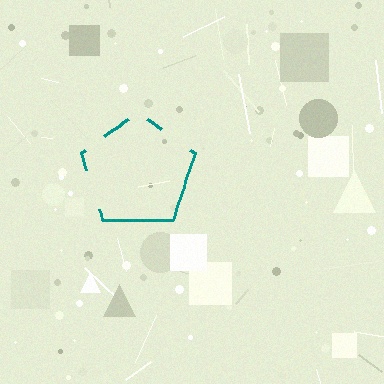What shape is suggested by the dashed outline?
The dashed outline suggests a pentagon.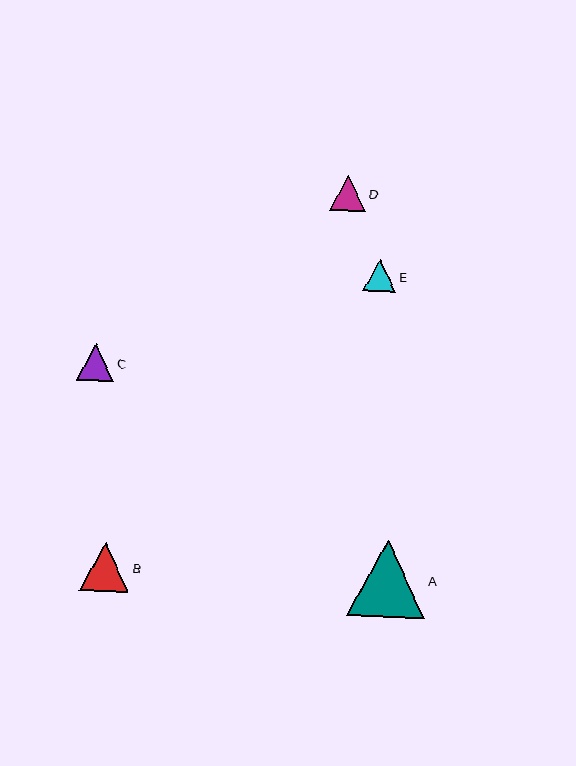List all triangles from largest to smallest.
From largest to smallest: A, B, C, D, E.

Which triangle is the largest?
Triangle A is the largest with a size of approximately 77 pixels.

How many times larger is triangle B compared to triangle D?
Triangle B is approximately 1.4 times the size of triangle D.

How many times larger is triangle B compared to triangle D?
Triangle B is approximately 1.4 times the size of triangle D.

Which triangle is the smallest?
Triangle E is the smallest with a size of approximately 33 pixels.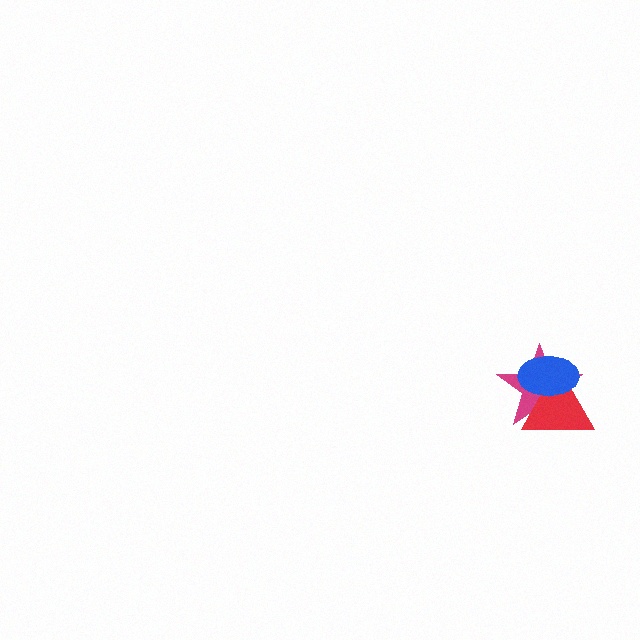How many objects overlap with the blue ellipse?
2 objects overlap with the blue ellipse.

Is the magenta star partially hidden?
Yes, it is partially covered by another shape.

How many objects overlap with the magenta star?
2 objects overlap with the magenta star.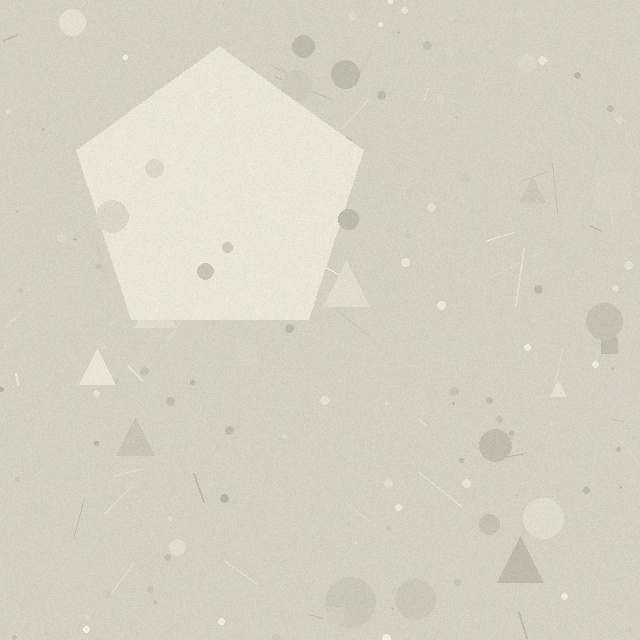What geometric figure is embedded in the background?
A pentagon is embedded in the background.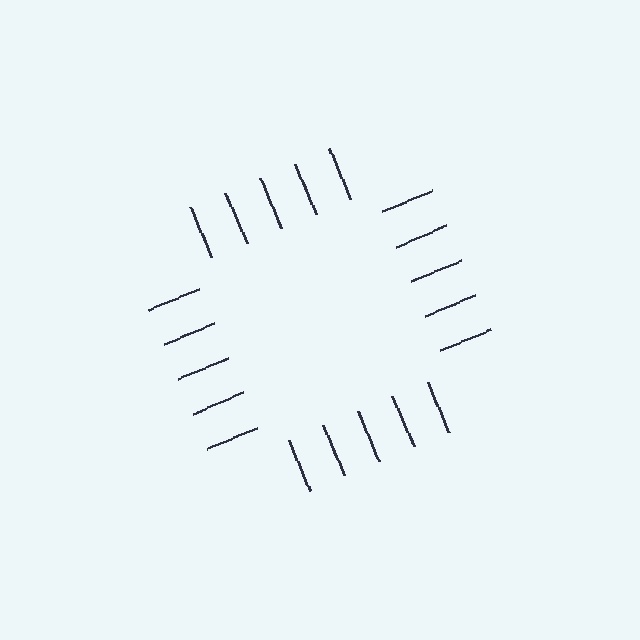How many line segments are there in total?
20 — 5 along each of the 4 edges.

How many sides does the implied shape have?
4 sides — the line-ends trace a square.